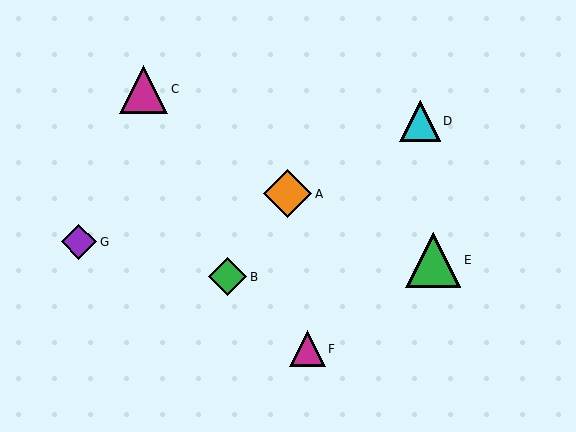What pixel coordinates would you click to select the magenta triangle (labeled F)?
Click at (307, 349) to select the magenta triangle F.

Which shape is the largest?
The green triangle (labeled E) is the largest.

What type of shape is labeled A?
Shape A is an orange diamond.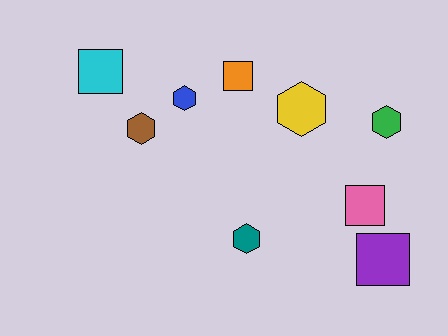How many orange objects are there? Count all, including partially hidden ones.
There is 1 orange object.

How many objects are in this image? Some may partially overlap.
There are 9 objects.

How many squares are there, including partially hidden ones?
There are 4 squares.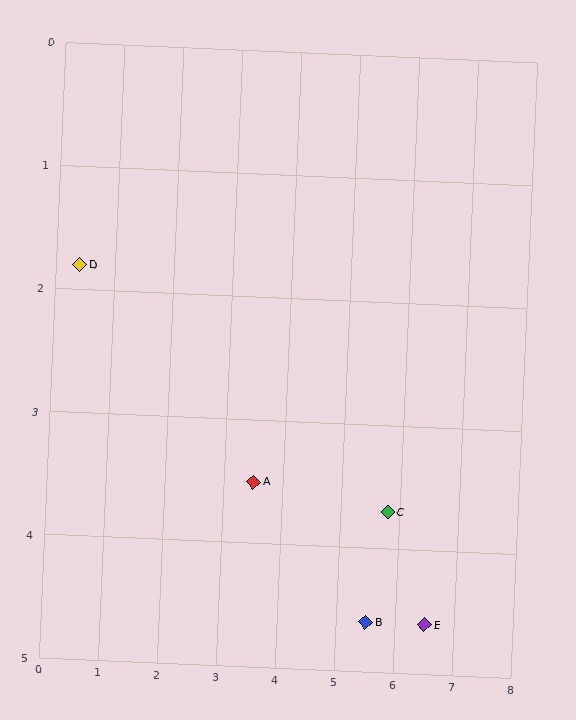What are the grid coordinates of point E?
Point E is at approximately (6.5, 4.6).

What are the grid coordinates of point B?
Point B is at approximately (5.5, 4.6).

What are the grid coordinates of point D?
Point D is at approximately (0.4, 1.8).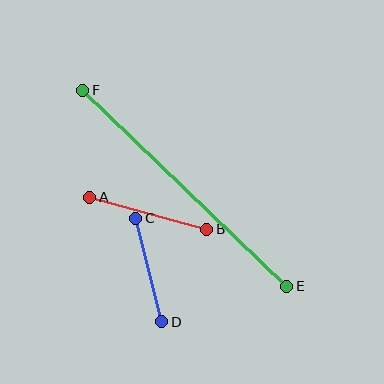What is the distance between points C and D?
The distance is approximately 107 pixels.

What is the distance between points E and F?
The distance is approximately 283 pixels.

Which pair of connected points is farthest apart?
Points E and F are farthest apart.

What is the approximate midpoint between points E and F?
The midpoint is at approximately (185, 188) pixels.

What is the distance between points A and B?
The distance is approximately 122 pixels.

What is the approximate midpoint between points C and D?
The midpoint is at approximately (149, 270) pixels.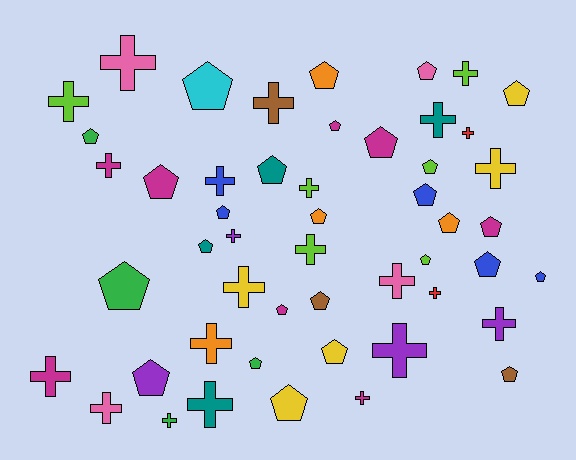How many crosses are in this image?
There are 23 crosses.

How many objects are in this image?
There are 50 objects.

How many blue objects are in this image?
There are 5 blue objects.